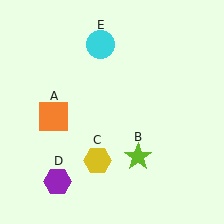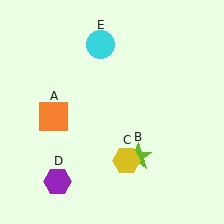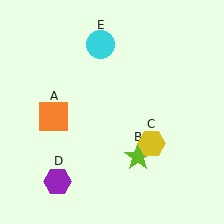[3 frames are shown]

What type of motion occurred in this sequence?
The yellow hexagon (object C) rotated counterclockwise around the center of the scene.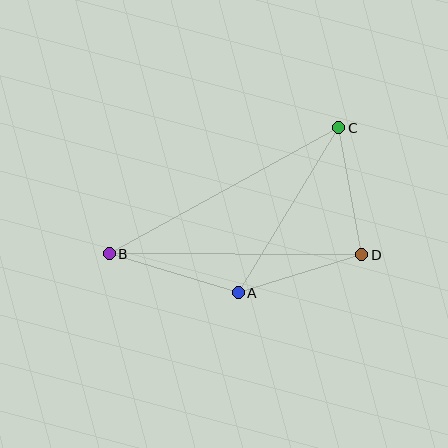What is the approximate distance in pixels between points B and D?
The distance between B and D is approximately 253 pixels.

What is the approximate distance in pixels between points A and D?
The distance between A and D is approximately 129 pixels.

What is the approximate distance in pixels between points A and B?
The distance between A and B is approximately 135 pixels.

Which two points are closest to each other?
Points C and D are closest to each other.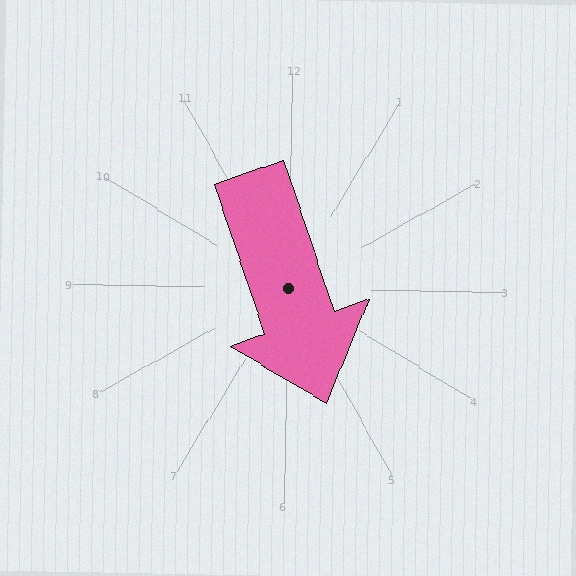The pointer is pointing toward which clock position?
Roughly 5 o'clock.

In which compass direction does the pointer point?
South.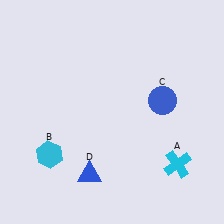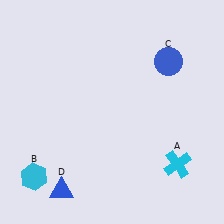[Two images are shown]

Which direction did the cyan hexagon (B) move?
The cyan hexagon (B) moved down.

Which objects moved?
The objects that moved are: the cyan hexagon (B), the blue circle (C), the blue triangle (D).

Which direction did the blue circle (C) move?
The blue circle (C) moved up.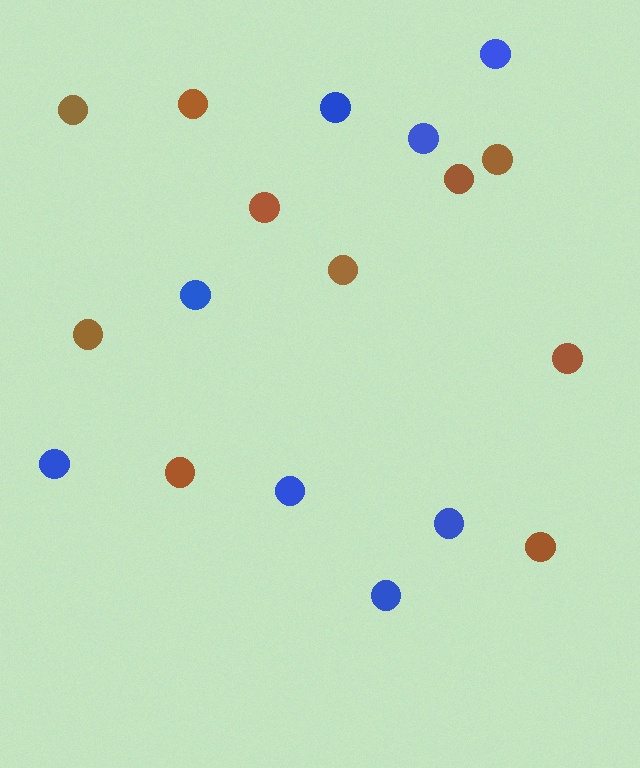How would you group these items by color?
There are 2 groups: one group of blue circles (8) and one group of brown circles (10).